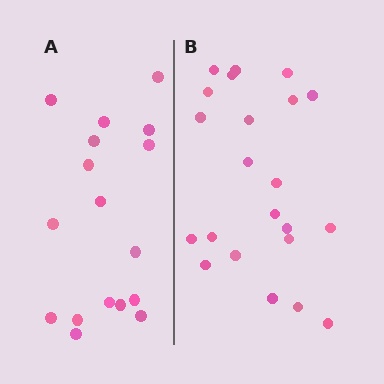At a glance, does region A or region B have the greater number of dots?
Region B (the right region) has more dots.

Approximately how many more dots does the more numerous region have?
Region B has about 5 more dots than region A.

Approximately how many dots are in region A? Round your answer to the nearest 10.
About 20 dots. (The exact count is 17, which rounds to 20.)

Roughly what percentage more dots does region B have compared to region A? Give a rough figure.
About 30% more.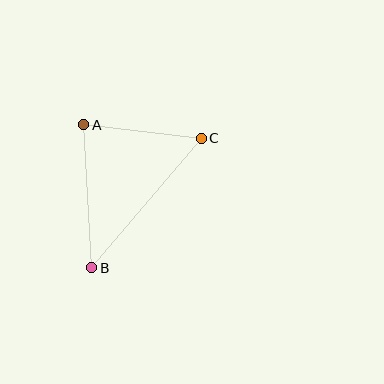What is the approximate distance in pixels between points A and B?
The distance between A and B is approximately 143 pixels.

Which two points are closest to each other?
Points A and C are closest to each other.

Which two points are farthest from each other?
Points B and C are farthest from each other.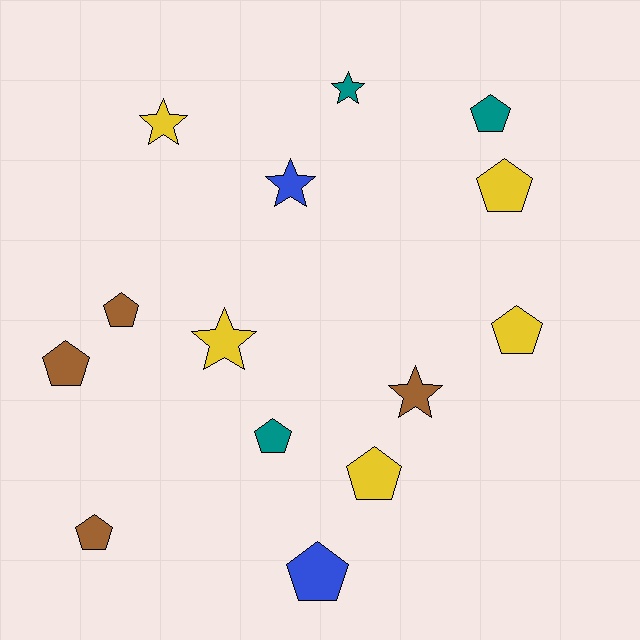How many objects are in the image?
There are 14 objects.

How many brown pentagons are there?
There are 3 brown pentagons.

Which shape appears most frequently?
Pentagon, with 9 objects.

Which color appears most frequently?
Yellow, with 5 objects.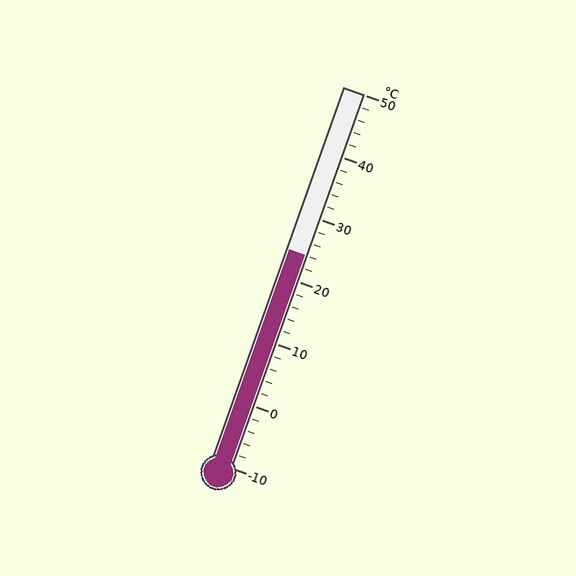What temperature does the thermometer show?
The thermometer shows approximately 24°C.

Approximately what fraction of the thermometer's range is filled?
The thermometer is filled to approximately 55% of its range.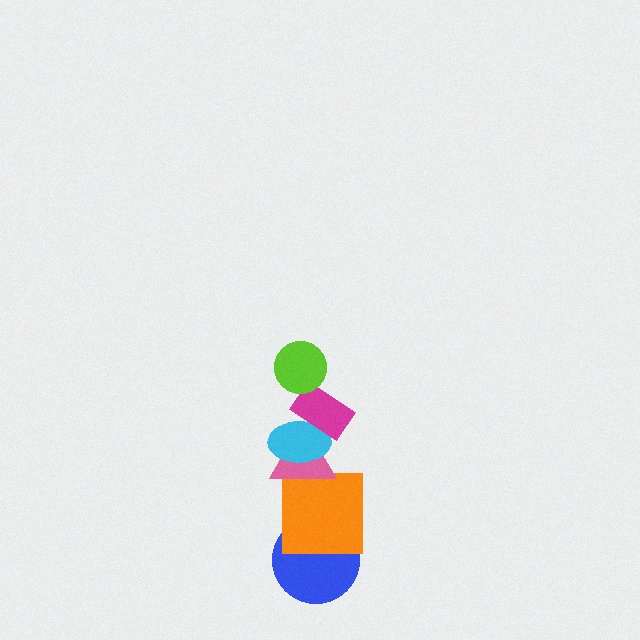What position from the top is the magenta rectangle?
The magenta rectangle is 2nd from the top.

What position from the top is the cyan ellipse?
The cyan ellipse is 3rd from the top.